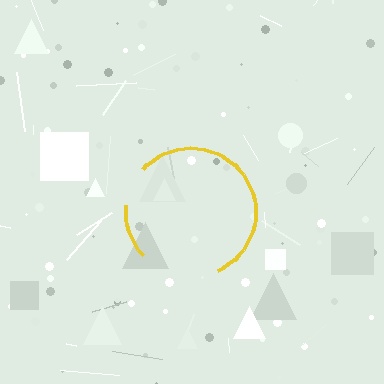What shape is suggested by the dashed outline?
The dashed outline suggests a circle.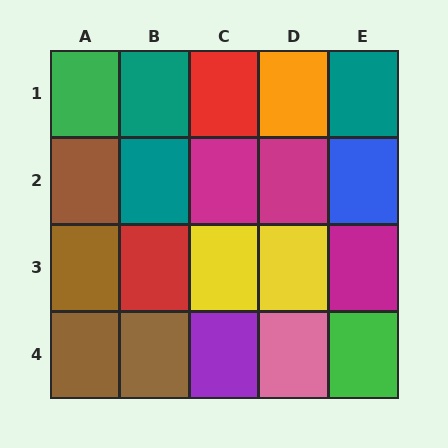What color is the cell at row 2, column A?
Brown.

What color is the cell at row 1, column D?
Orange.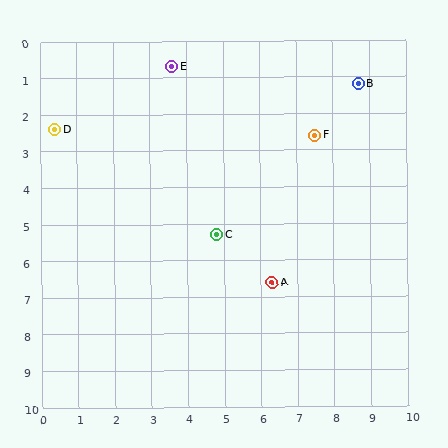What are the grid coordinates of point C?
Point C is at approximately (4.8, 5.3).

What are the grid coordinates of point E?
Point E is at approximately (3.6, 0.7).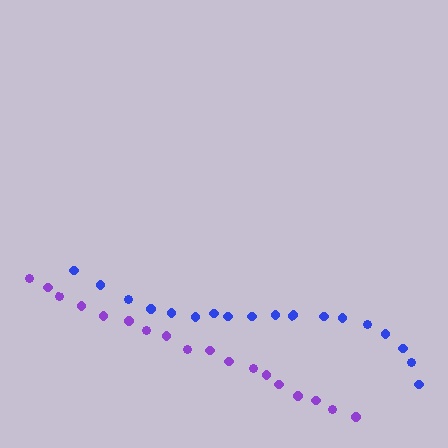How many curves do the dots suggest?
There are 2 distinct paths.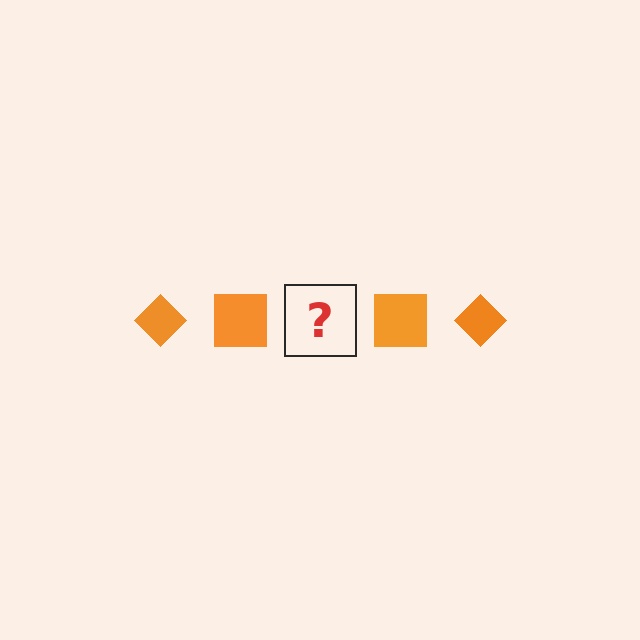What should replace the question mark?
The question mark should be replaced with an orange diamond.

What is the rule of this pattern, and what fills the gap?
The rule is that the pattern cycles through diamond, square shapes in orange. The gap should be filled with an orange diamond.